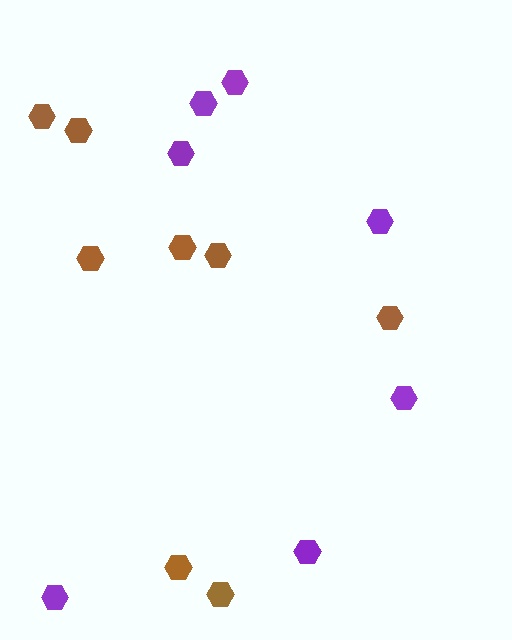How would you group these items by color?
There are 2 groups: one group of purple hexagons (7) and one group of brown hexagons (8).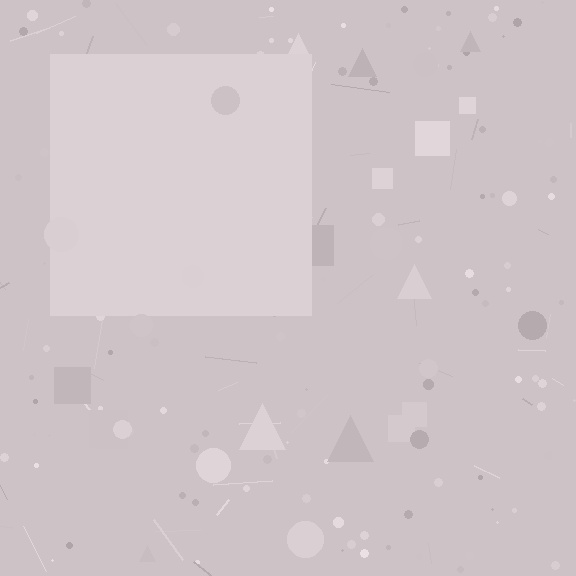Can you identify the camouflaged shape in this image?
The camouflaged shape is a square.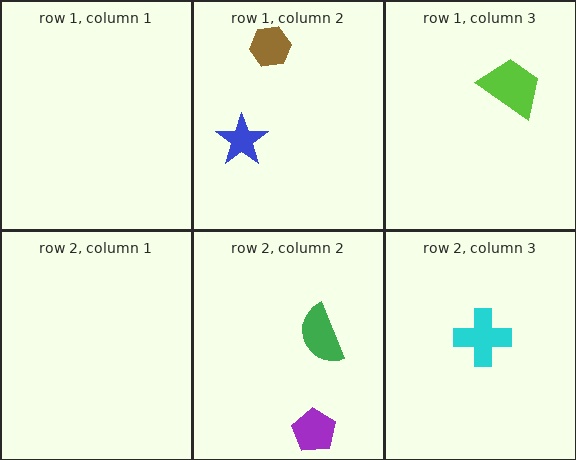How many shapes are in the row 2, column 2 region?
2.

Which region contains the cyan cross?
The row 2, column 3 region.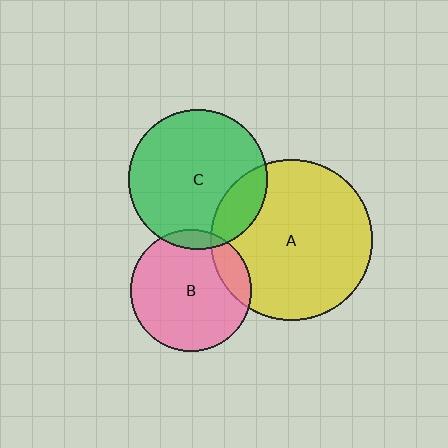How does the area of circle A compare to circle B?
Approximately 1.8 times.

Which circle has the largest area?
Circle A (yellow).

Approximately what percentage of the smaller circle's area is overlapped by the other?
Approximately 15%.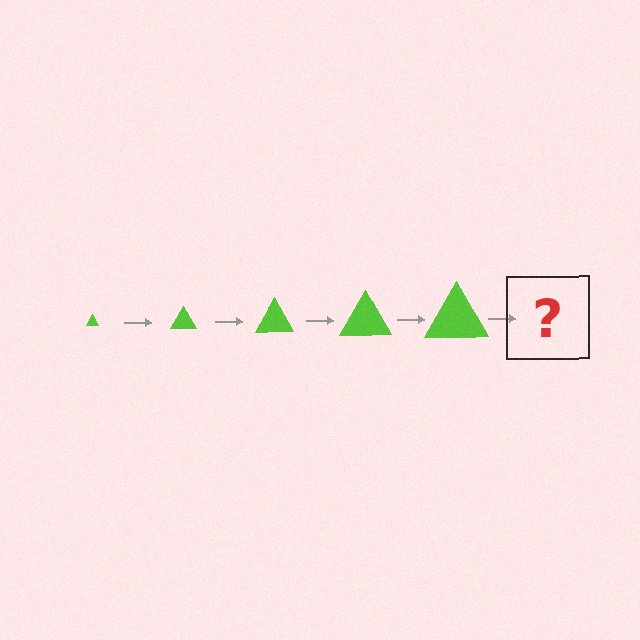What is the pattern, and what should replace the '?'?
The pattern is that the triangle gets progressively larger each step. The '?' should be a lime triangle, larger than the previous one.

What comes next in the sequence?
The next element should be a lime triangle, larger than the previous one.